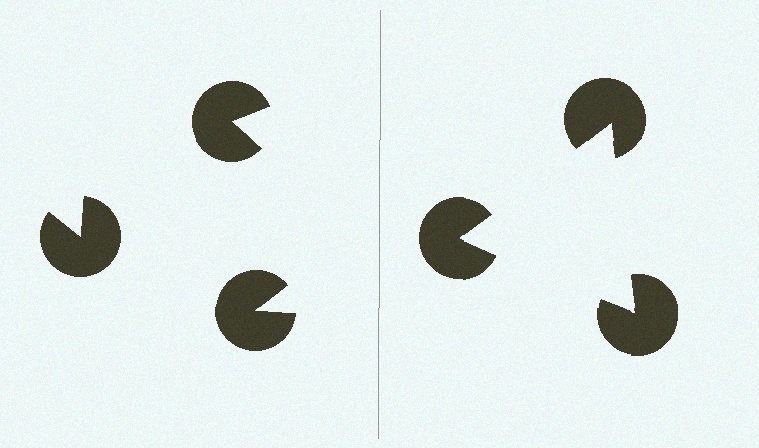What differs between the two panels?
The pac-man discs are positioned identically on both sides; only the wedge orientations differ. On the right they align to a triangle; on the left they are misaligned.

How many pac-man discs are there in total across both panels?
6 — 3 on each side.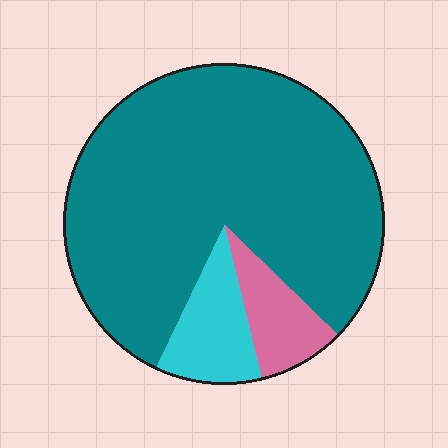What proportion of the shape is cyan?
Cyan covers 11% of the shape.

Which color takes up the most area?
Teal, at roughly 80%.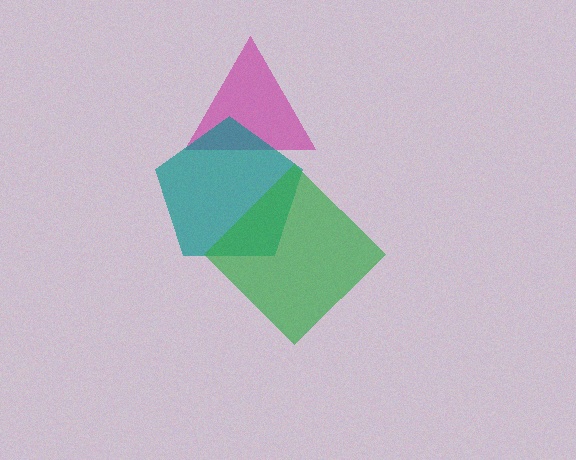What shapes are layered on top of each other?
The layered shapes are: a magenta triangle, a teal pentagon, a green diamond.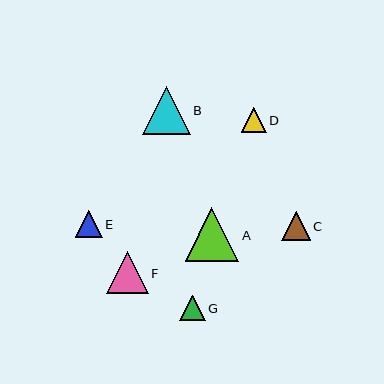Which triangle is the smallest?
Triangle D is the smallest with a size of approximately 25 pixels.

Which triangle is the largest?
Triangle A is the largest with a size of approximately 54 pixels.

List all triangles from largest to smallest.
From largest to smallest: A, B, F, C, E, G, D.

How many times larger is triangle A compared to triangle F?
Triangle A is approximately 1.3 times the size of triangle F.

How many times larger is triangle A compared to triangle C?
Triangle A is approximately 1.9 times the size of triangle C.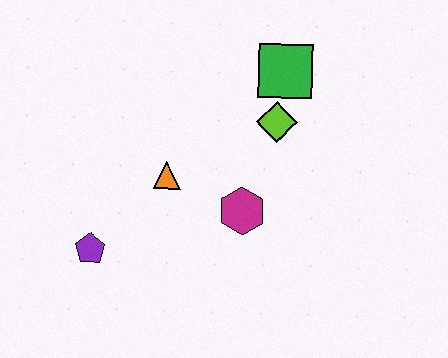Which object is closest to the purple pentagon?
The orange triangle is closest to the purple pentagon.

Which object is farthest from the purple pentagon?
The green square is farthest from the purple pentagon.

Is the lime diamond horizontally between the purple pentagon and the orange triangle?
No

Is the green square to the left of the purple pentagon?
No